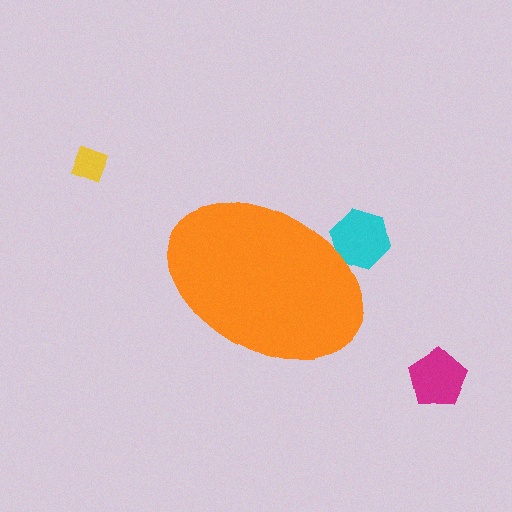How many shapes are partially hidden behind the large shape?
1 shape is partially hidden.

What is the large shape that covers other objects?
An orange ellipse.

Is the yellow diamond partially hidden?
No, the yellow diamond is fully visible.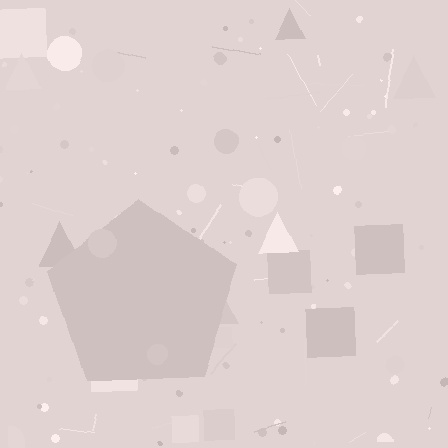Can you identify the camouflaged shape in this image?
The camouflaged shape is a pentagon.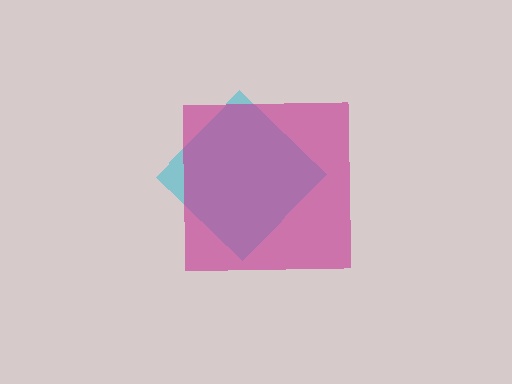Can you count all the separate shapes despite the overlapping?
Yes, there are 2 separate shapes.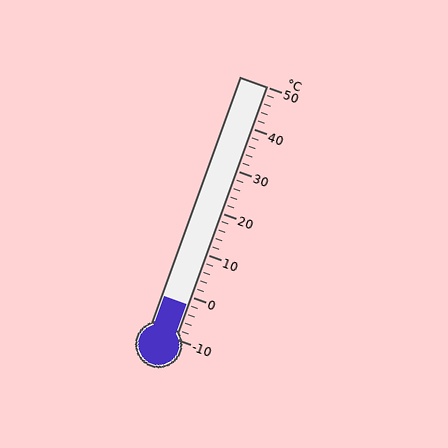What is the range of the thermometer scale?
The thermometer scale ranges from -10°C to 50°C.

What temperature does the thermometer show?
The thermometer shows approximately -2°C.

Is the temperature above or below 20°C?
The temperature is below 20°C.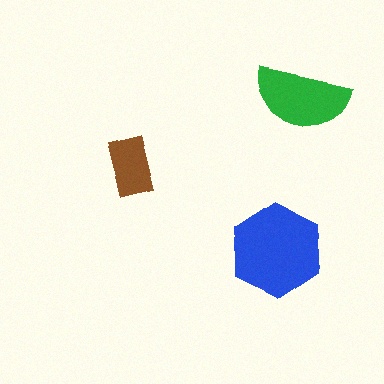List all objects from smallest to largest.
The brown rectangle, the green semicircle, the blue hexagon.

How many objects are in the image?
There are 3 objects in the image.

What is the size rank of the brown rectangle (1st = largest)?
3rd.